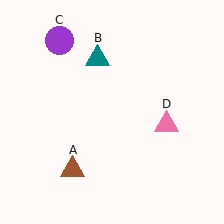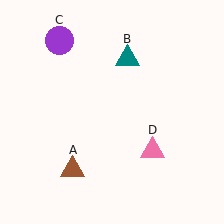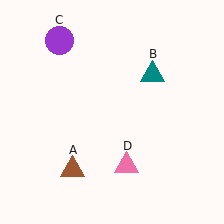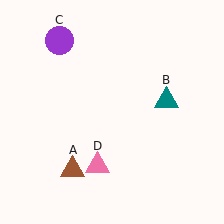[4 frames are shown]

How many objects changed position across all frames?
2 objects changed position: teal triangle (object B), pink triangle (object D).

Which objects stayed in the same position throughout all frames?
Brown triangle (object A) and purple circle (object C) remained stationary.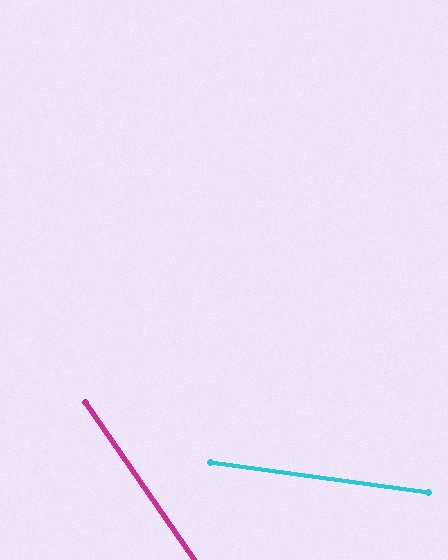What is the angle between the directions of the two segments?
Approximately 47 degrees.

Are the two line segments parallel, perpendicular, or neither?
Neither parallel nor perpendicular — they differ by about 47°.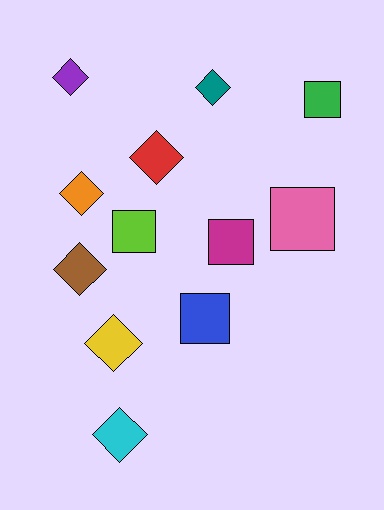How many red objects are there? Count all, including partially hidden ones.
There is 1 red object.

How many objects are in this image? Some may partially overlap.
There are 12 objects.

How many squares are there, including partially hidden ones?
There are 5 squares.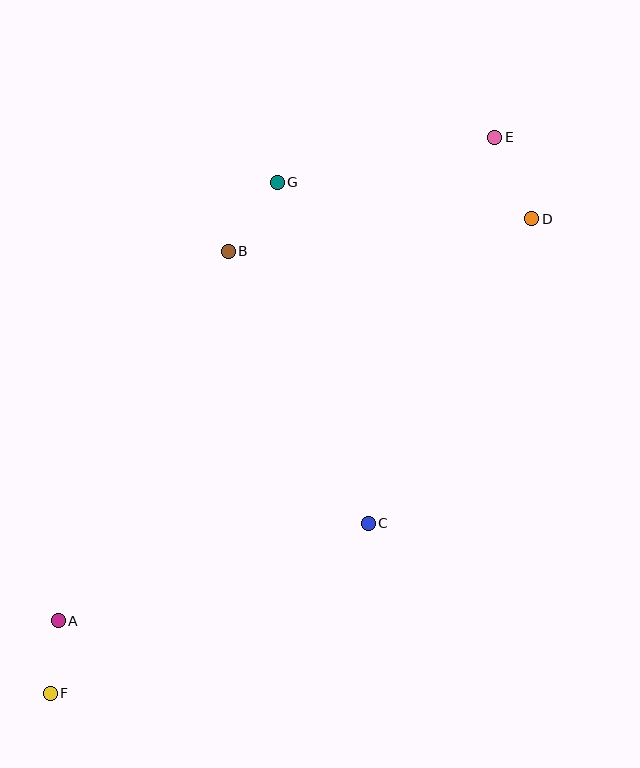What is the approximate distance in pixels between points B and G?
The distance between B and G is approximately 85 pixels.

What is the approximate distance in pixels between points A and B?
The distance between A and B is approximately 407 pixels.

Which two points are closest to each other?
Points A and F are closest to each other.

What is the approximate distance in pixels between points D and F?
The distance between D and F is approximately 676 pixels.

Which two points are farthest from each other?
Points E and F are farthest from each other.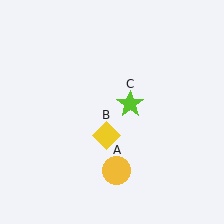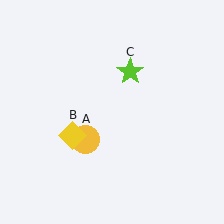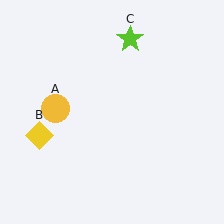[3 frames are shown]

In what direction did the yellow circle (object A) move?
The yellow circle (object A) moved up and to the left.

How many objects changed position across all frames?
3 objects changed position: yellow circle (object A), yellow diamond (object B), lime star (object C).